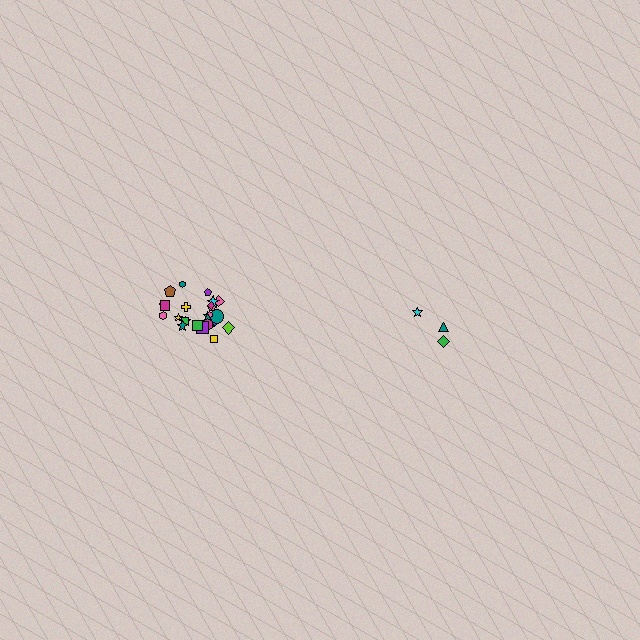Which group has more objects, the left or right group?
The left group.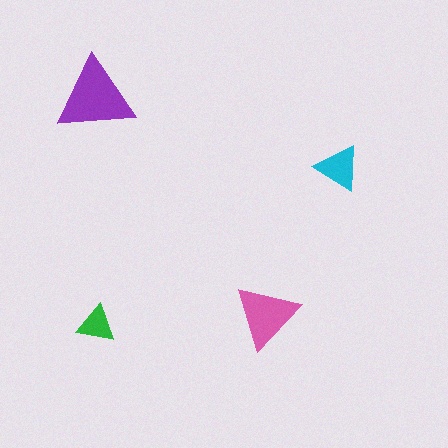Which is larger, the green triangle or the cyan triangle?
The cyan one.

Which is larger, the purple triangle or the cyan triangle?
The purple one.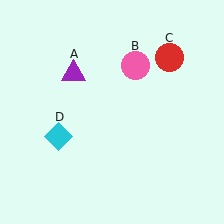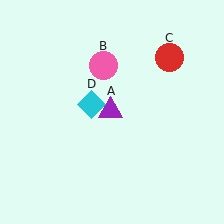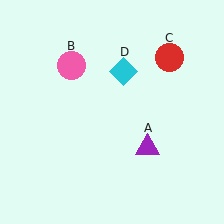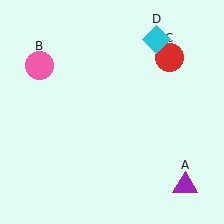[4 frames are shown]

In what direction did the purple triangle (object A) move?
The purple triangle (object A) moved down and to the right.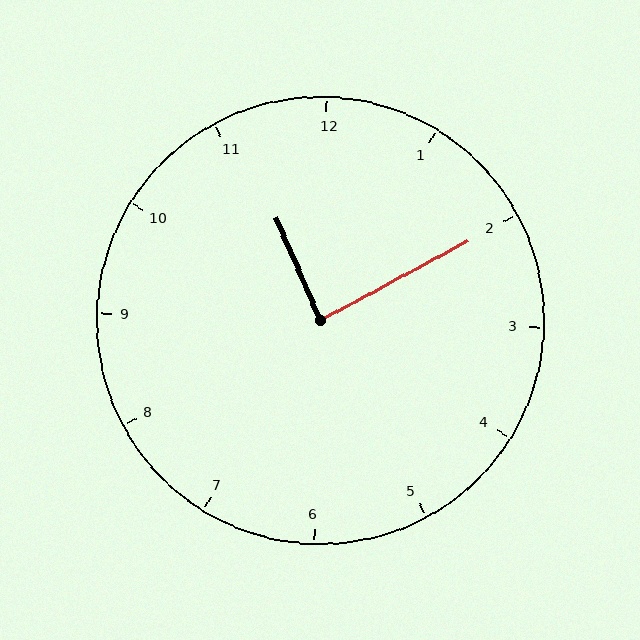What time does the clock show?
11:10.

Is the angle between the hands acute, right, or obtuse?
It is right.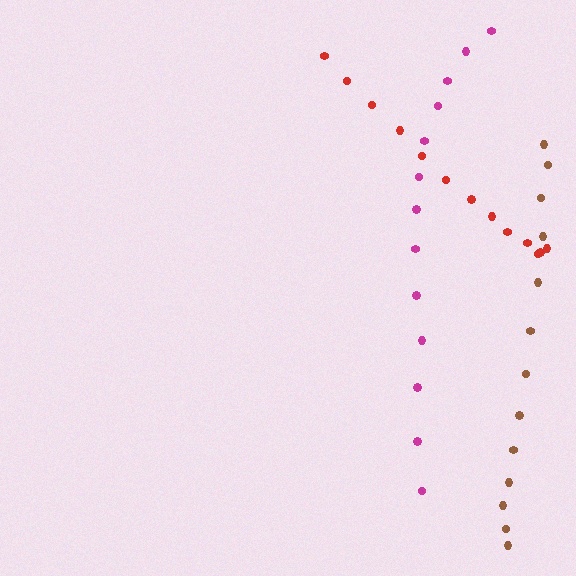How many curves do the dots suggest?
There are 3 distinct paths.